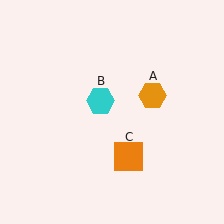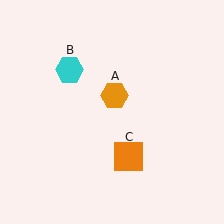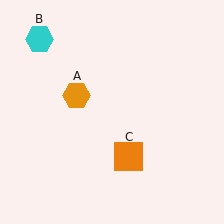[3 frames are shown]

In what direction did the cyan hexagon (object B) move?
The cyan hexagon (object B) moved up and to the left.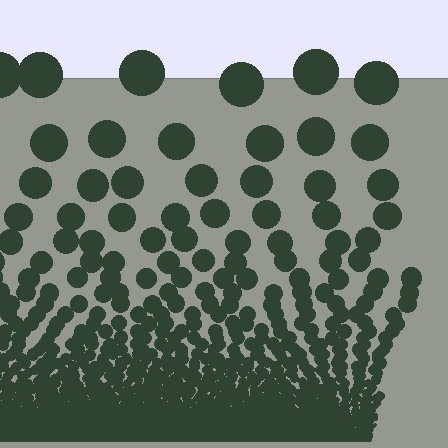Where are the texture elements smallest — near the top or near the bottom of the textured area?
Near the bottom.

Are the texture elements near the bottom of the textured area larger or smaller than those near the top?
Smaller. The gradient is inverted — elements near the bottom are smaller and denser.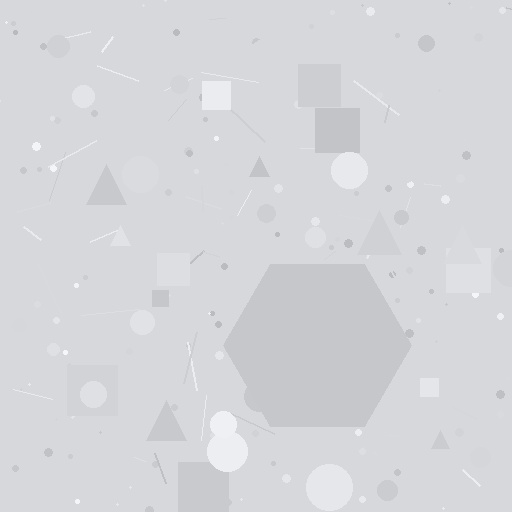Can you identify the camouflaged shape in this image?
The camouflaged shape is a hexagon.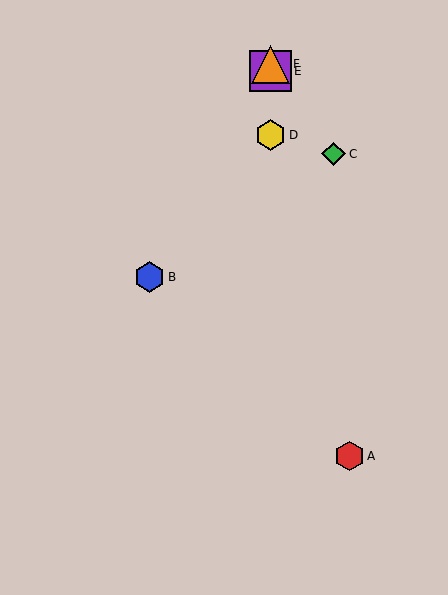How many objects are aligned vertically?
3 objects (D, E, F) are aligned vertically.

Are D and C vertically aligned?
No, D is at x≈271 and C is at x≈334.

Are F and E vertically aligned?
Yes, both are at x≈271.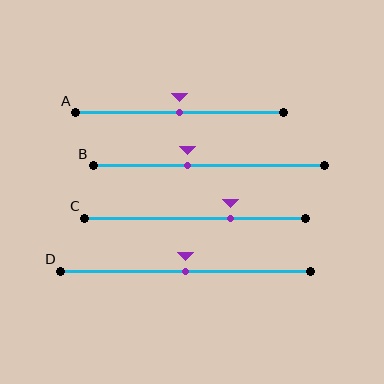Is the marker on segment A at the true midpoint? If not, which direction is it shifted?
Yes, the marker on segment A is at the true midpoint.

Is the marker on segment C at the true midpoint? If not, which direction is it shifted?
No, the marker on segment C is shifted to the right by about 16% of the segment length.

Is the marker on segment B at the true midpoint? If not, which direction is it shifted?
No, the marker on segment B is shifted to the left by about 9% of the segment length.